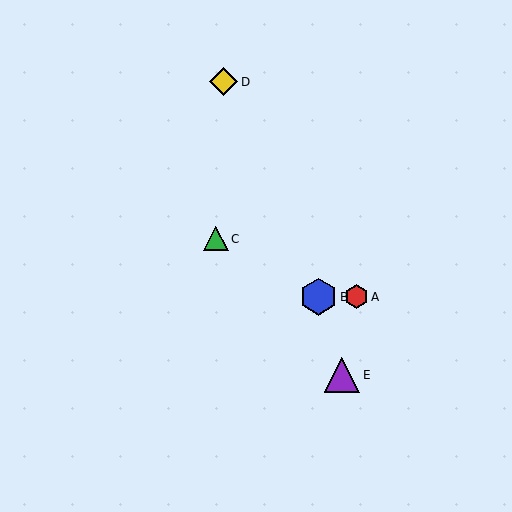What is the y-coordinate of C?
Object C is at y≈239.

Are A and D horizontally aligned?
No, A is at y≈297 and D is at y≈82.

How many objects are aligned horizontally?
2 objects (A, B) are aligned horizontally.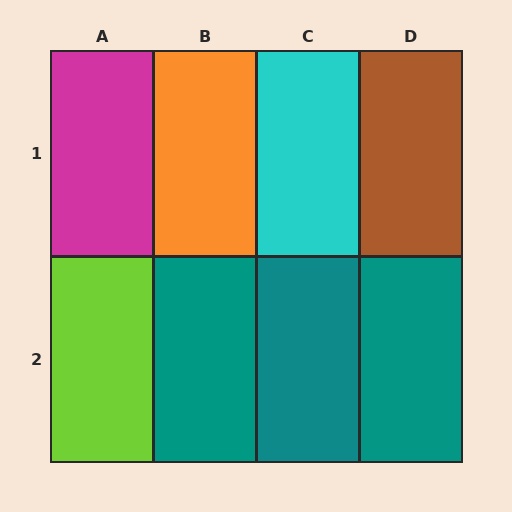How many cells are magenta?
1 cell is magenta.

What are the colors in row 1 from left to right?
Magenta, orange, cyan, brown.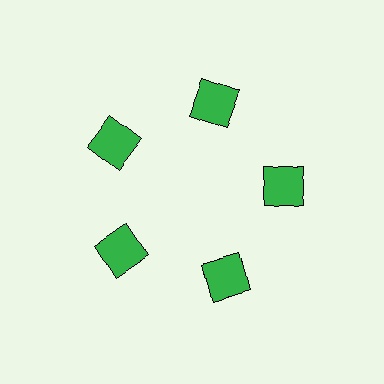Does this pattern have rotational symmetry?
Yes, this pattern has 5-fold rotational symmetry. It looks the same after rotating 72 degrees around the center.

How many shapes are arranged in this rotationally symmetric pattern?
There are 5 shapes, arranged in 5 groups of 1.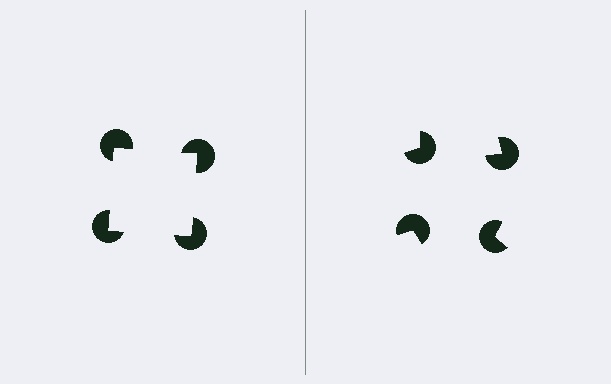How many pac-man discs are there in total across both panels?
8 — 4 on each side.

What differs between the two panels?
The pac-man discs are positioned identically on both sides; only the wedge orientations differ. On the left they align to a square; on the right they are misaligned.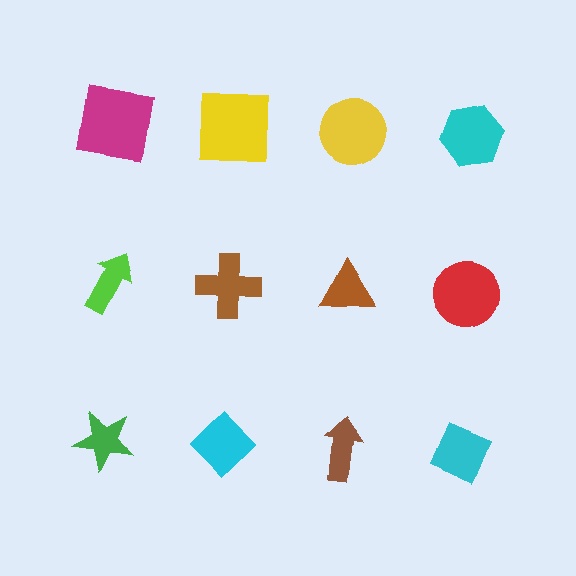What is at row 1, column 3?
A yellow circle.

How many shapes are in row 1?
4 shapes.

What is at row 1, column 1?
A magenta square.